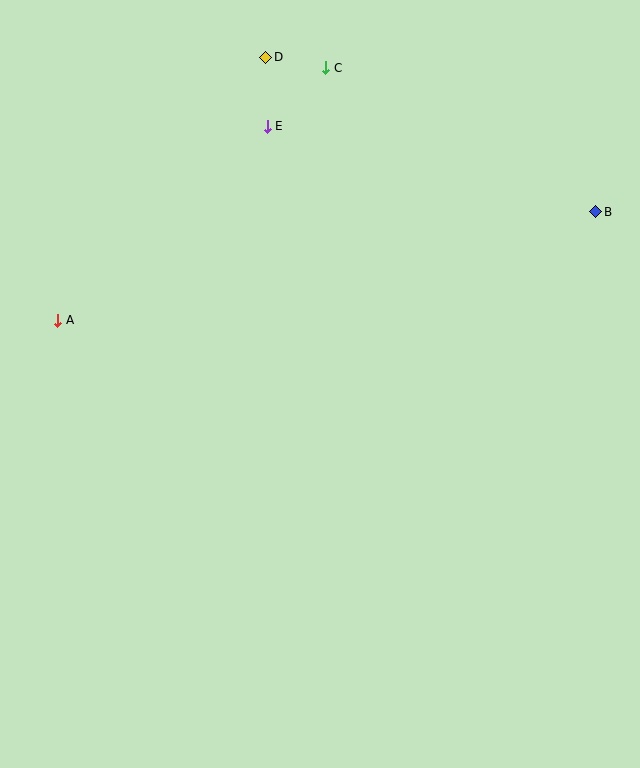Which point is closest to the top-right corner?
Point B is closest to the top-right corner.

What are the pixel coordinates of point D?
Point D is at (266, 57).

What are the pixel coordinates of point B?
Point B is at (596, 212).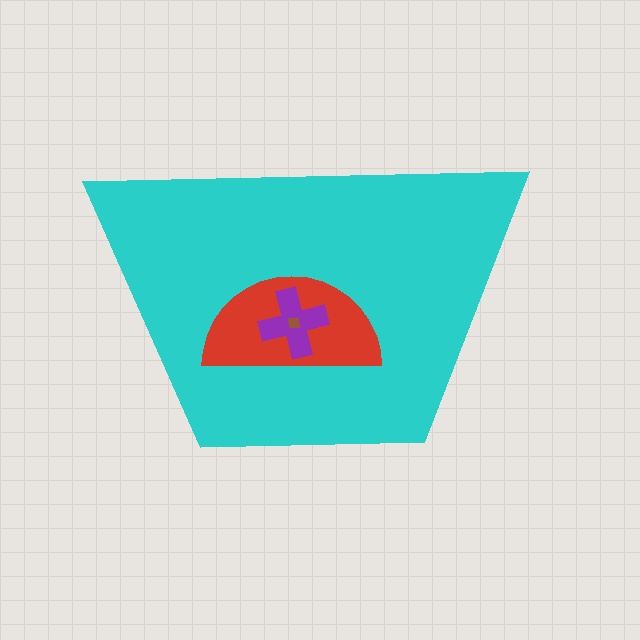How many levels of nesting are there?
4.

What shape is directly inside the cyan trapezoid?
The red semicircle.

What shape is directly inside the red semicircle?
The purple cross.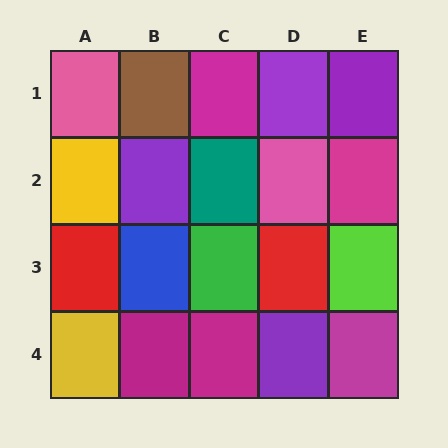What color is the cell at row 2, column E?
Magenta.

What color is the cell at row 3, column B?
Blue.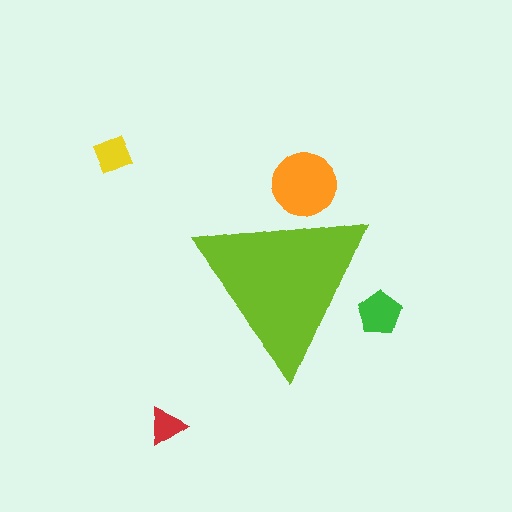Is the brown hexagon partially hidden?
Yes, the brown hexagon is partially hidden behind the lime triangle.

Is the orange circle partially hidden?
Yes, the orange circle is partially hidden behind the lime triangle.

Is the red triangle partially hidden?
No, the red triangle is fully visible.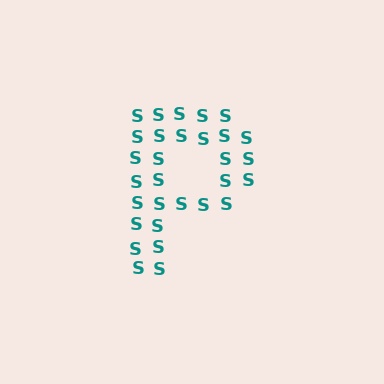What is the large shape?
The large shape is the letter P.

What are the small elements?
The small elements are letter S's.